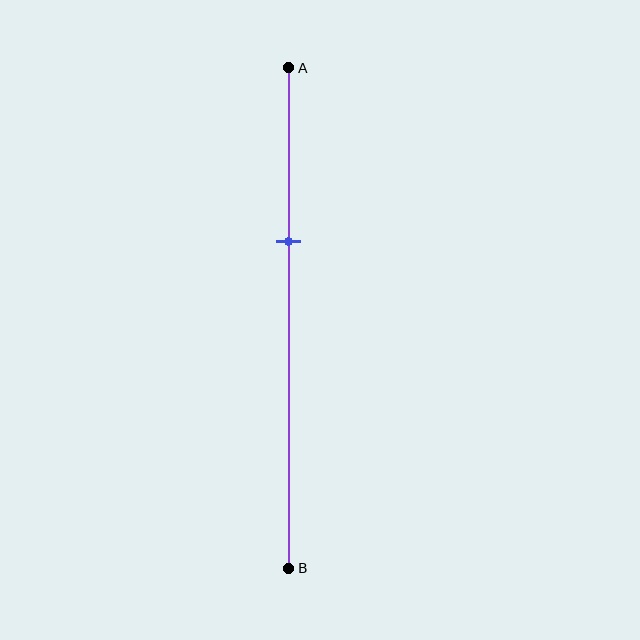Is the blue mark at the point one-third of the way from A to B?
Yes, the mark is approximately at the one-third point.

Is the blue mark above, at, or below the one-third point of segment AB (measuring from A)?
The blue mark is approximately at the one-third point of segment AB.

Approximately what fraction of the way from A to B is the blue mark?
The blue mark is approximately 35% of the way from A to B.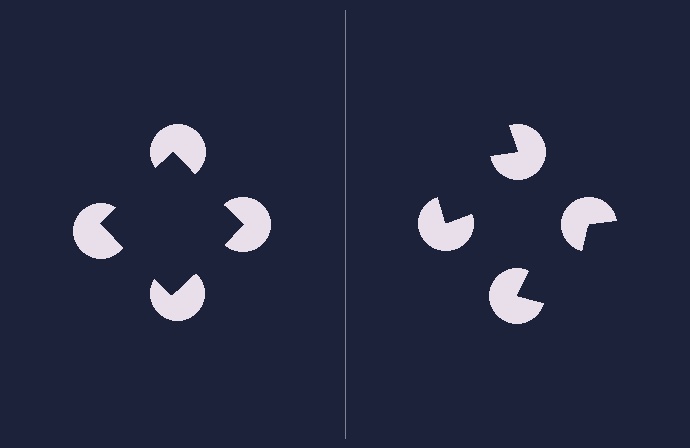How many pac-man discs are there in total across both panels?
8 — 4 on each side.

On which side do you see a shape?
An illusory square appears on the left side. On the right side the wedge cuts are rotated, so no coherent shape forms.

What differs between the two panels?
The pac-man discs are positioned identically on both sides; only the wedge orientations differ. On the left they align to a square; on the right they are misaligned.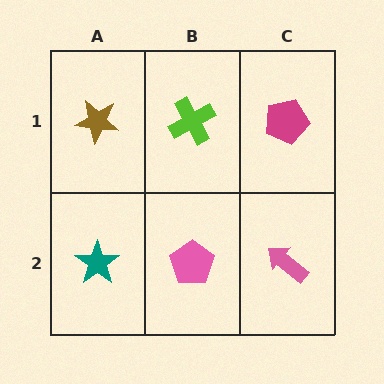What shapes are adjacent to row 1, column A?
A teal star (row 2, column A), a lime cross (row 1, column B).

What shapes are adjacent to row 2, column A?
A brown star (row 1, column A), a pink pentagon (row 2, column B).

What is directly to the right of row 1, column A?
A lime cross.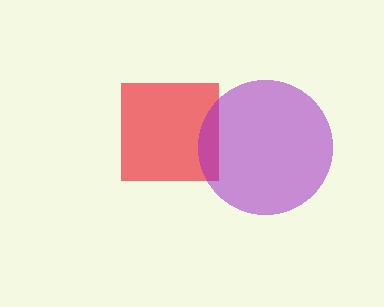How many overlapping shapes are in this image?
There are 2 overlapping shapes in the image.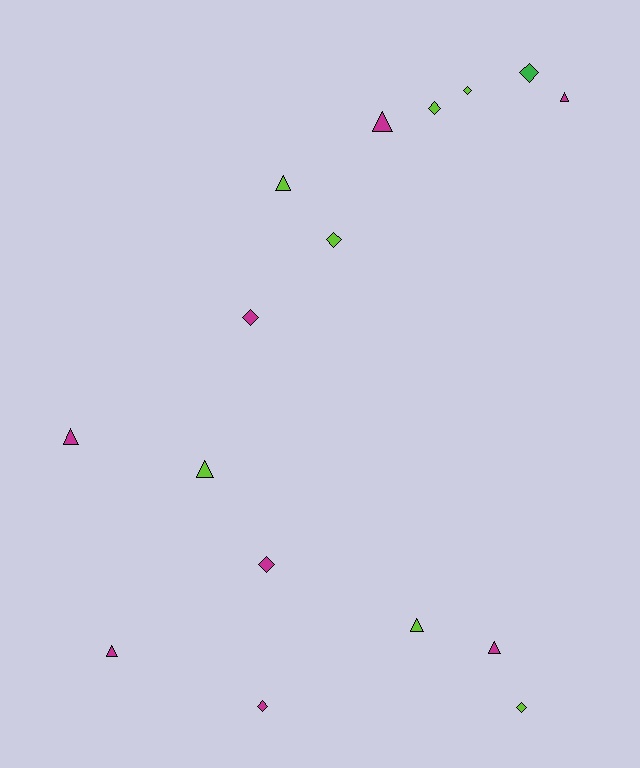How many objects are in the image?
There are 16 objects.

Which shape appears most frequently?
Diamond, with 8 objects.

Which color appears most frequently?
Magenta, with 8 objects.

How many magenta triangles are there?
There are 5 magenta triangles.